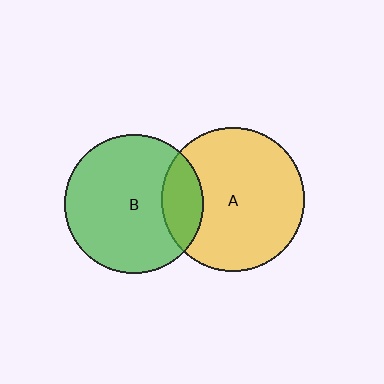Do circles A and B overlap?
Yes.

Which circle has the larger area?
Circle A (yellow).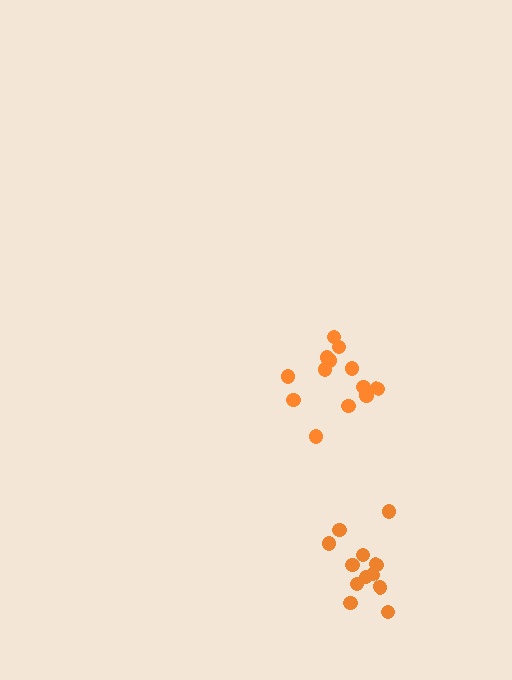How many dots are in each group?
Group 1: 13 dots, Group 2: 12 dots (25 total).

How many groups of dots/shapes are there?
There are 2 groups.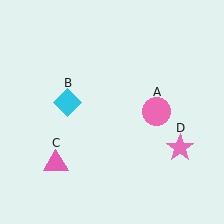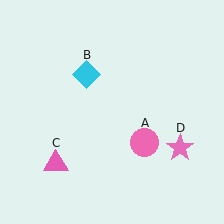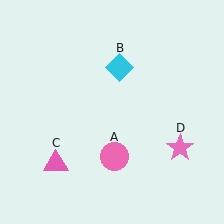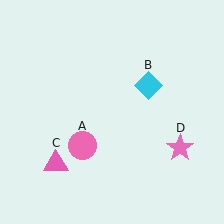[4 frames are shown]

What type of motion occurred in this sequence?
The pink circle (object A), cyan diamond (object B) rotated clockwise around the center of the scene.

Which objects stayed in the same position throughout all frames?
Pink triangle (object C) and pink star (object D) remained stationary.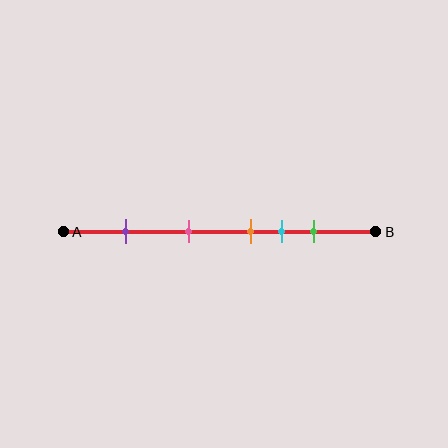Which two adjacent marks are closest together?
The orange and cyan marks are the closest adjacent pair.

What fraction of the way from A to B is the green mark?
The green mark is approximately 80% (0.8) of the way from A to B.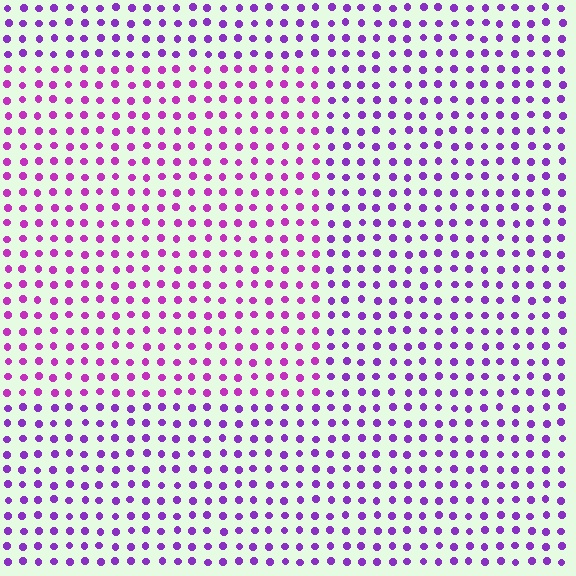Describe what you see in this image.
The image is filled with small purple elements in a uniform arrangement. A rectangle-shaped region is visible where the elements are tinted to a slightly different hue, forming a subtle color boundary.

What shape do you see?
I see a rectangle.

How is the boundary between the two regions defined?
The boundary is defined purely by a slight shift in hue (about 26 degrees). Spacing, size, and orientation are identical on both sides.